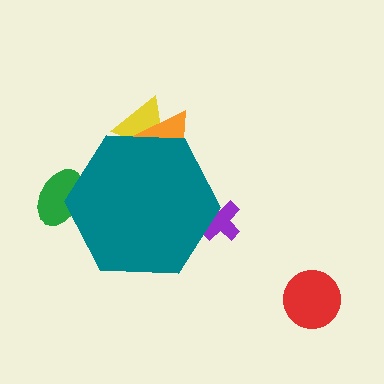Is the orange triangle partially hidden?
Yes, the orange triangle is partially hidden behind the teal hexagon.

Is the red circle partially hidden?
No, the red circle is fully visible.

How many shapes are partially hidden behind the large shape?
4 shapes are partially hidden.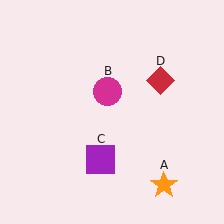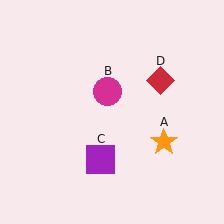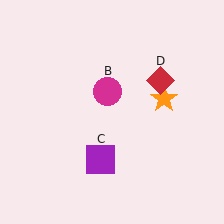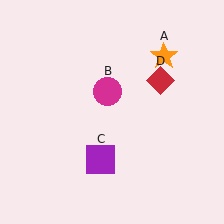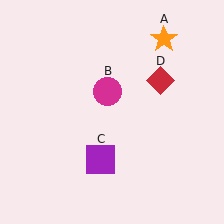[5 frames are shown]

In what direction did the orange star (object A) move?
The orange star (object A) moved up.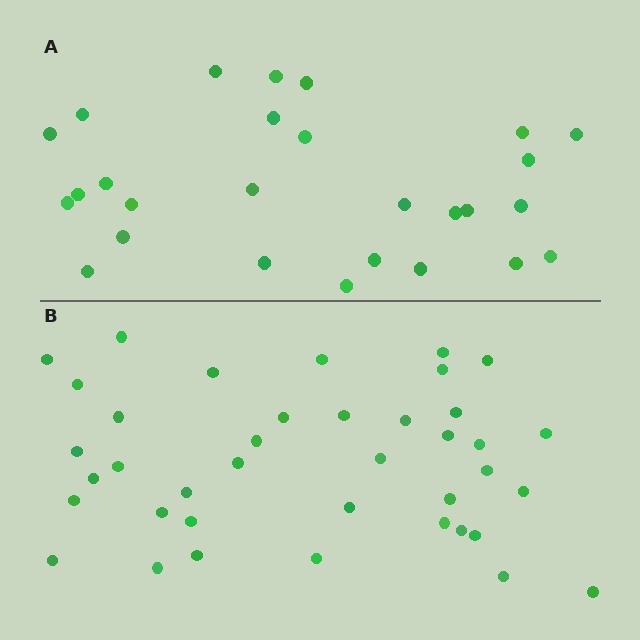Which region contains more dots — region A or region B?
Region B (the bottom region) has more dots.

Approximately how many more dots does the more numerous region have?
Region B has roughly 12 or so more dots than region A.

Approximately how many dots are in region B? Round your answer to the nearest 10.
About 40 dots. (The exact count is 39, which rounds to 40.)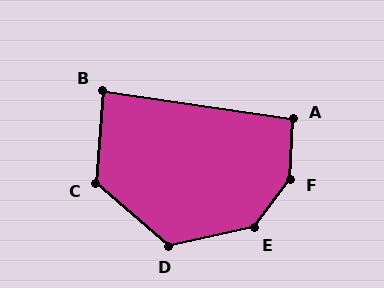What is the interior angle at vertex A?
Approximately 96 degrees (obtuse).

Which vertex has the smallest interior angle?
B, at approximately 86 degrees.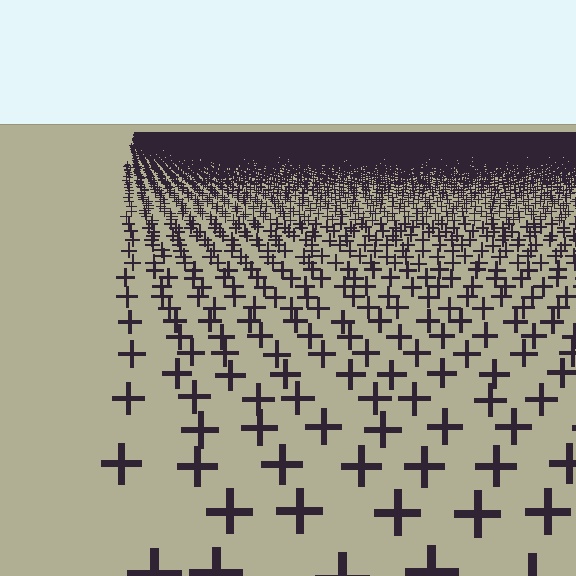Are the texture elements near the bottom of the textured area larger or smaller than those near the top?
Larger. Near the bottom, elements are closer to the viewer and appear at a bigger on-screen size.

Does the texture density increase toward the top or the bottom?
Density increases toward the top.